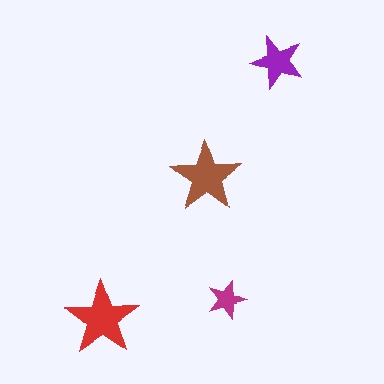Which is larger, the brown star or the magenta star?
The brown one.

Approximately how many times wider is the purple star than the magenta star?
About 1.5 times wider.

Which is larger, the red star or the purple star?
The red one.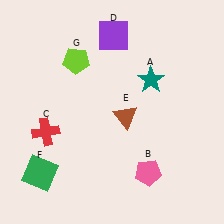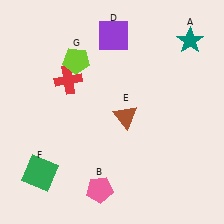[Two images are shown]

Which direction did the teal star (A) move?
The teal star (A) moved up.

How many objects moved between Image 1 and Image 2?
3 objects moved between the two images.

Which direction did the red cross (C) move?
The red cross (C) moved up.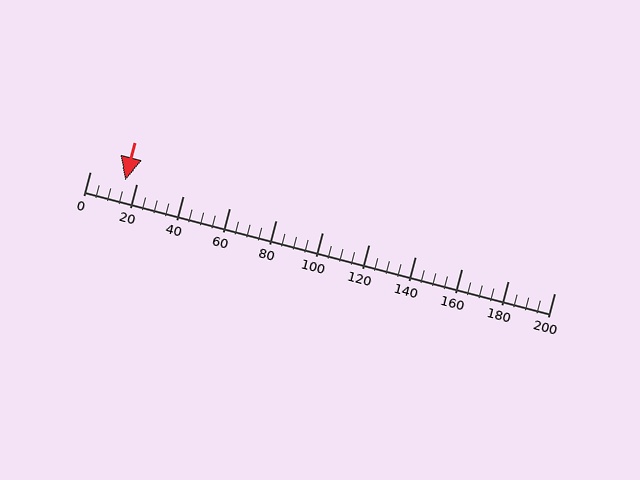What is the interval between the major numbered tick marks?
The major tick marks are spaced 20 units apart.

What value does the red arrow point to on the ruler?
The red arrow points to approximately 15.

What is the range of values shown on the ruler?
The ruler shows values from 0 to 200.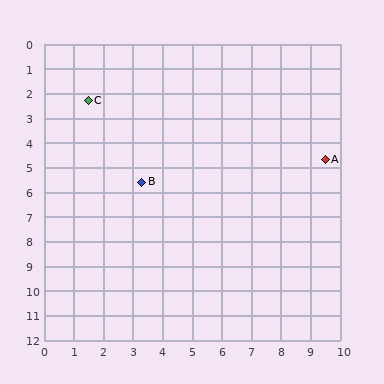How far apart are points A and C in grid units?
Points A and C are about 8.4 grid units apart.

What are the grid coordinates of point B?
Point B is at approximately (3.3, 5.6).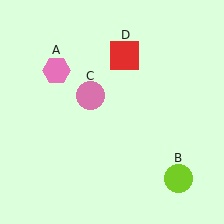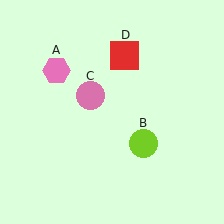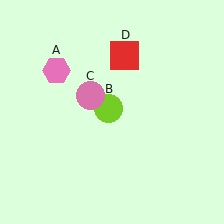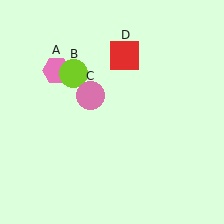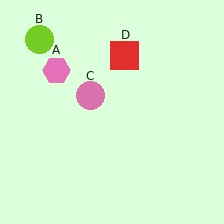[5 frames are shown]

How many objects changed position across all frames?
1 object changed position: lime circle (object B).